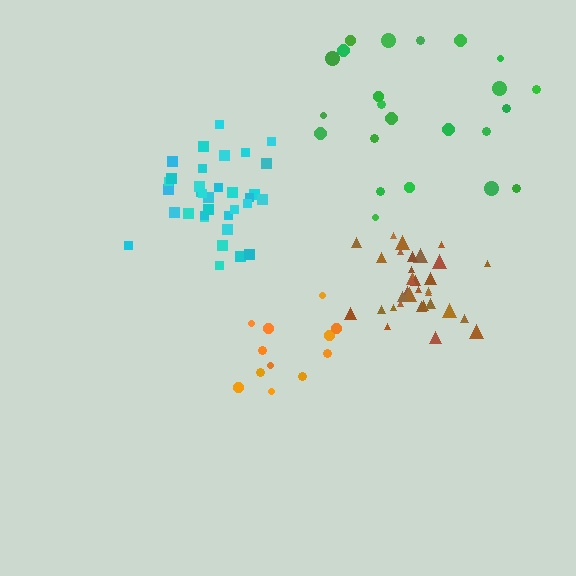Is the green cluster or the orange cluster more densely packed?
Orange.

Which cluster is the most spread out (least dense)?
Green.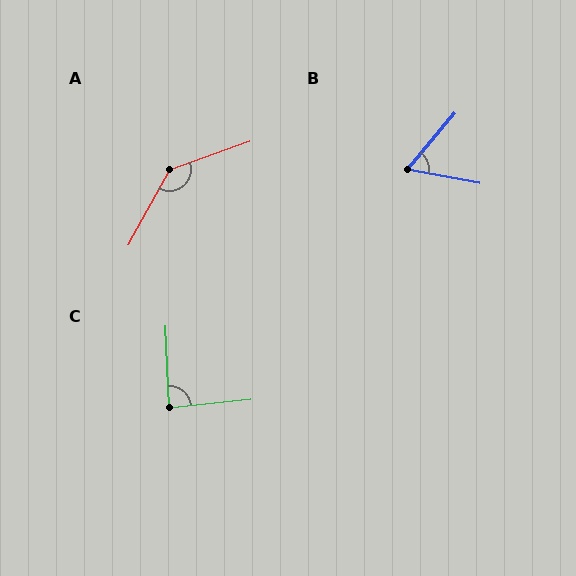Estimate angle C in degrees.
Approximately 86 degrees.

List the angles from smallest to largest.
B (60°), C (86°), A (139°).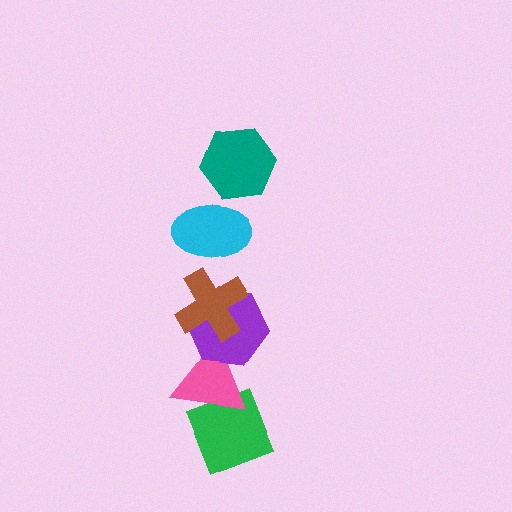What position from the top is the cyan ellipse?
The cyan ellipse is 2nd from the top.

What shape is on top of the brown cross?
The cyan ellipse is on top of the brown cross.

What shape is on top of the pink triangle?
The purple hexagon is on top of the pink triangle.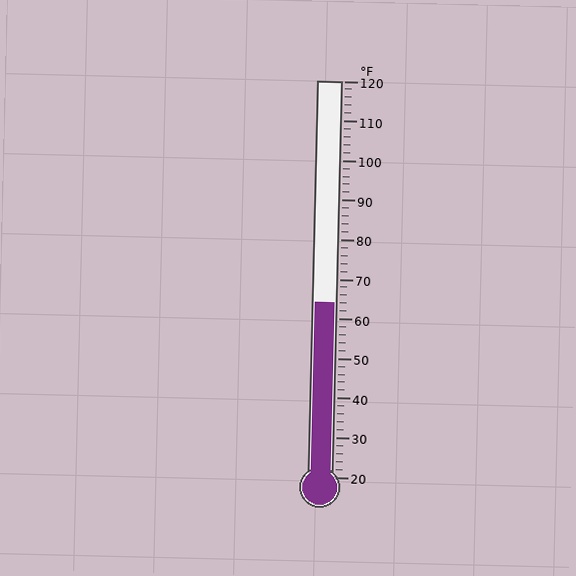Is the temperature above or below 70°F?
The temperature is below 70°F.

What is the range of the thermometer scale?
The thermometer scale ranges from 20°F to 120°F.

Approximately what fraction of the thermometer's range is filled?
The thermometer is filled to approximately 45% of its range.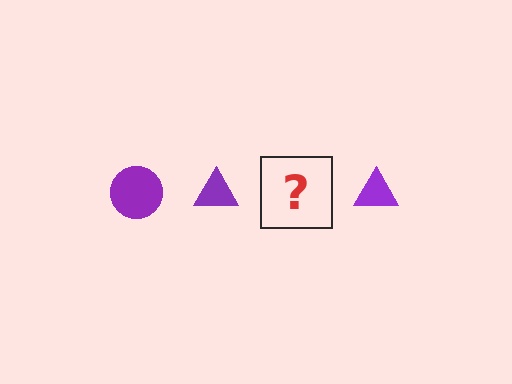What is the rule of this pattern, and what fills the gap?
The rule is that the pattern cycles through circle, triangle shapes in purple. The gap should be filled with a purple circle.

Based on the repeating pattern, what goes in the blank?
The blank should be a purple circle.